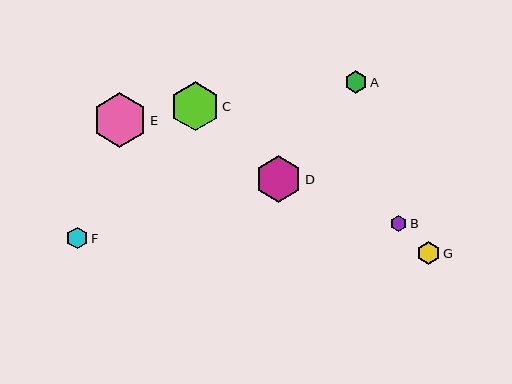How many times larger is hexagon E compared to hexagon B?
Hexagon E is approximately 3.3 times the size of hexagon B.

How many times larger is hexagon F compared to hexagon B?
Hexagon F is approximately 1.3 times the size of hexagon B.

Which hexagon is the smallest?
Hexagon B is the smallest with a size of approximately 17 pixels.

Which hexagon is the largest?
Hexagon E is the largest with a size of approximately 55 pixels.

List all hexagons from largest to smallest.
From largest to smallest: E, C, D, G, A, F, B.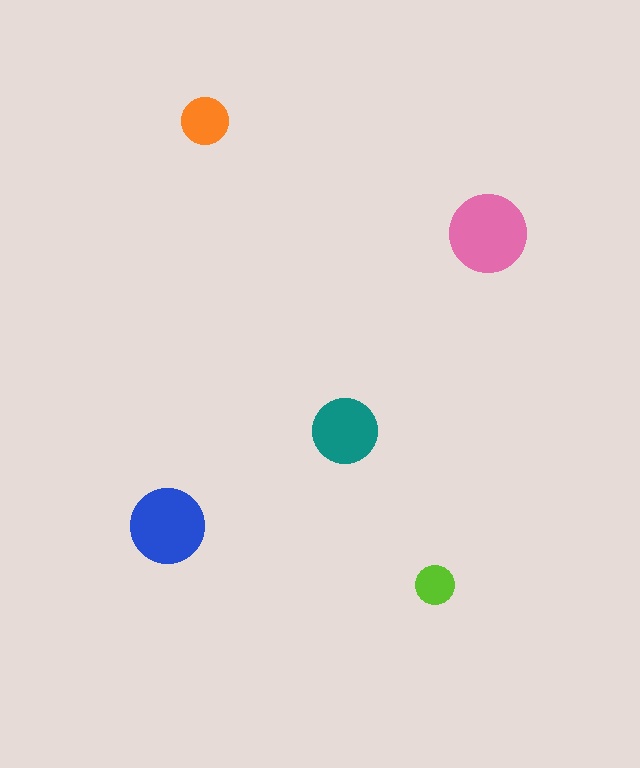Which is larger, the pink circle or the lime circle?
The pink one.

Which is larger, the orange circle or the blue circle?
The blue one.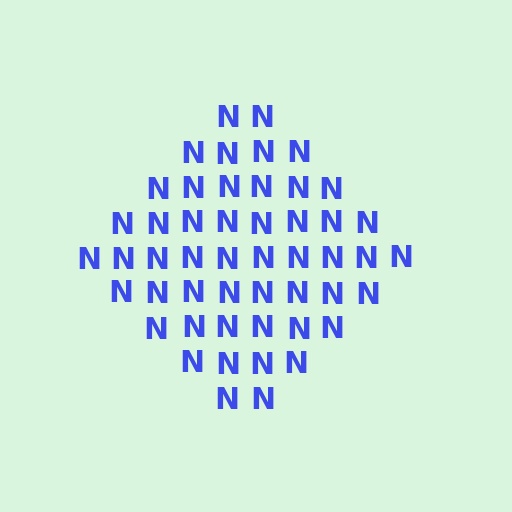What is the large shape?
The large shape is a diamond.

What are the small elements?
The small elements are letter N's.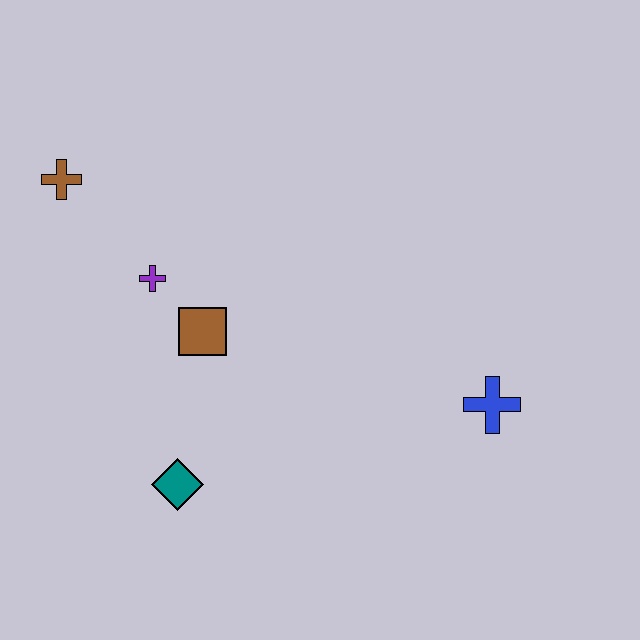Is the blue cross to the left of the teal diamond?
No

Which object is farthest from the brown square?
The blue cross is farthest from the brown square.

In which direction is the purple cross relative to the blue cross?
The purple cross is to the left of the blue cross.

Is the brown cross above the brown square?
Yes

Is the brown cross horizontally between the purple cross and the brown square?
No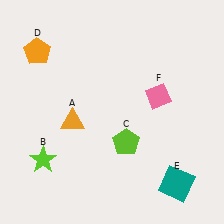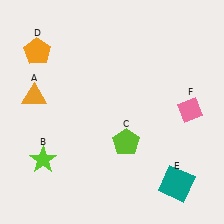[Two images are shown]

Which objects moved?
The objects that moved are: the orange triangle (A), the pink diamond (F).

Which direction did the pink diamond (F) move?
The pink diamond (F) moved right.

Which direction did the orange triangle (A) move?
The orange triangle (A) moved left.